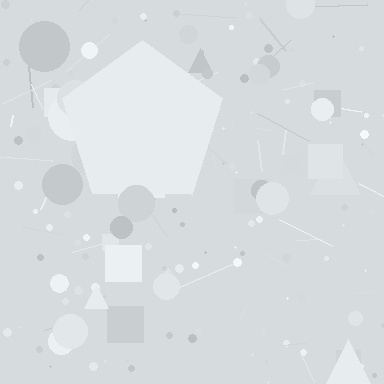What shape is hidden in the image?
A pentagon is hidden in the image.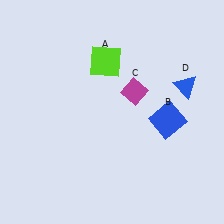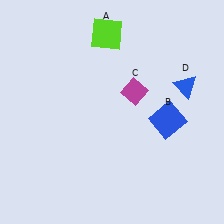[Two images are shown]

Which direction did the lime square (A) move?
The lime square (A) moved up.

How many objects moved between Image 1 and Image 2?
1 object moved between the two images.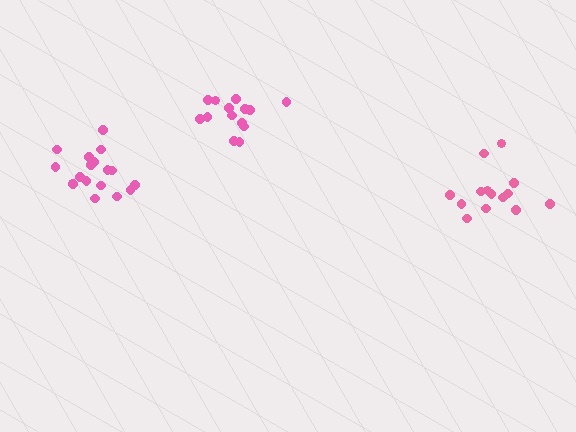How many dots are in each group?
Group 1: 14 dots, Group 2: 18 dots, Group 3: 14 dots (46 total).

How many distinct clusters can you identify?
There are 3 distinct clusters.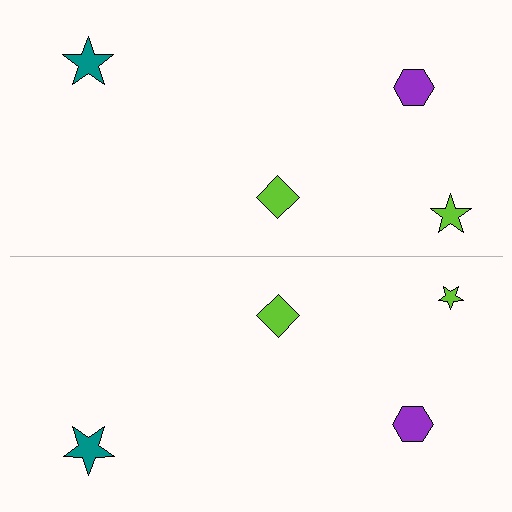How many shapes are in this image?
There are 8 shapes in this image.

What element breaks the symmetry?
The lime star on the bottom side has a different size than its mirror counterpart.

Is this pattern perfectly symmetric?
No, the pattern is not perfectly symmetric. The lime star on the bottom side has a different size than its mirror counterpart.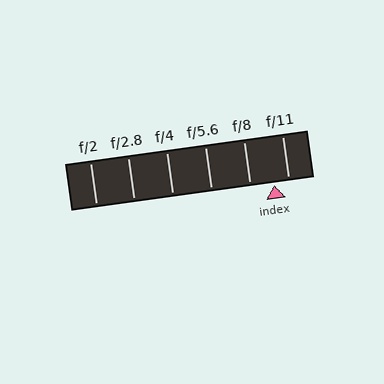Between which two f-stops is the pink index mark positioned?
The index mark is between f/8 and f/11.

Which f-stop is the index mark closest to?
The index mark is closest to f/11.